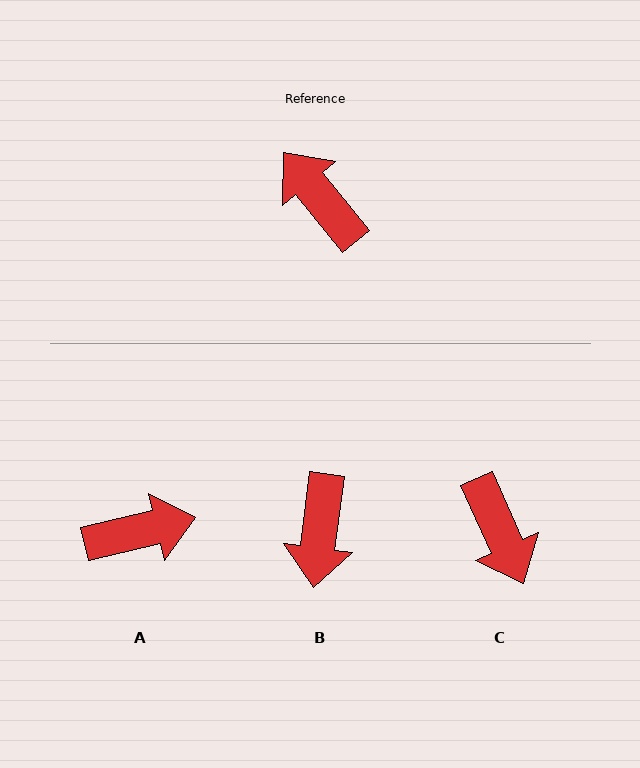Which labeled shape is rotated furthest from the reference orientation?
C, about 165 degrees away.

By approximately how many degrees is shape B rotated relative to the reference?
Approximately 134 degrees counter-clockwise.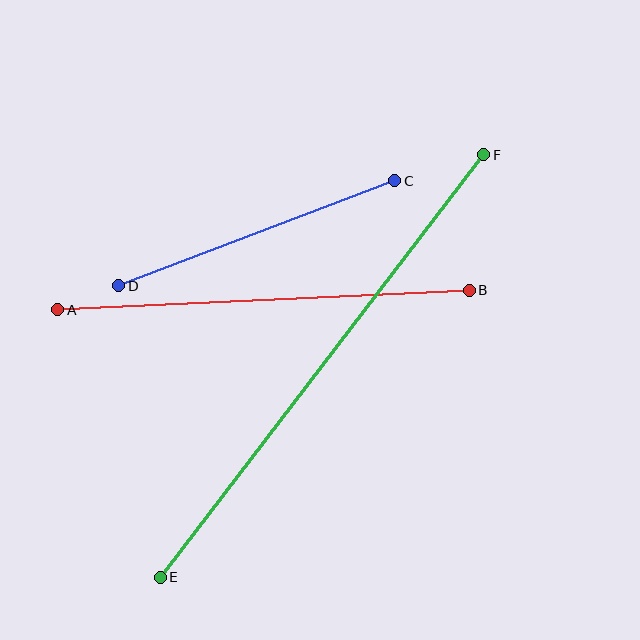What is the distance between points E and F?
The distance is approximately 532 pixels.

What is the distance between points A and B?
The distance is approximately 412 pixels.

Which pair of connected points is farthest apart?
Points E and F are farthest apart.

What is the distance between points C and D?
The distance is approximately 295 pixels.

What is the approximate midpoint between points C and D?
The midpoint is at approximately (257, 233) pixels.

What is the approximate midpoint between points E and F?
The midpoint is at approximately (322, 366) pixels.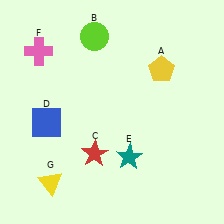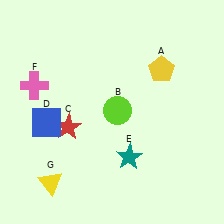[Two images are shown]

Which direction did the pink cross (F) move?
The pink cross (F) moved down.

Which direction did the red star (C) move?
The red star (C) moved up.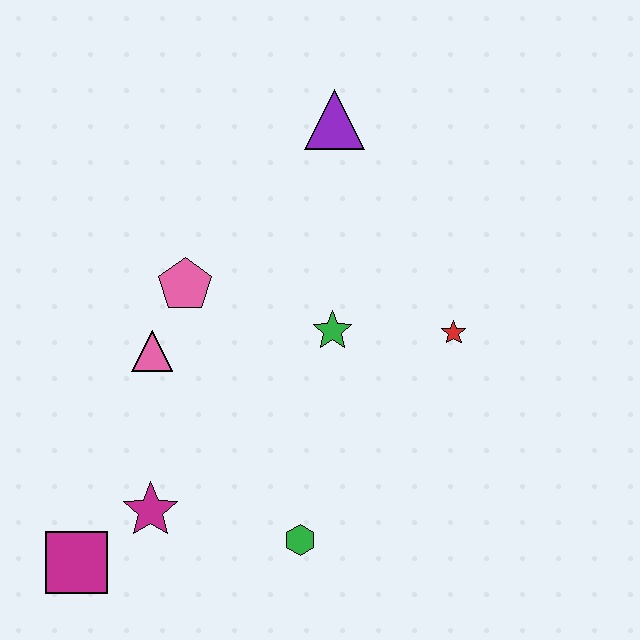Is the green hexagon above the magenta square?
Yes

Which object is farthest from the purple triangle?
The magenta square is farthest from the purple triangle.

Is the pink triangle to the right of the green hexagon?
No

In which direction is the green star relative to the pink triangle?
The green star is to the right of the pink triangle.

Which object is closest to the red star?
The green star is closest to the red star.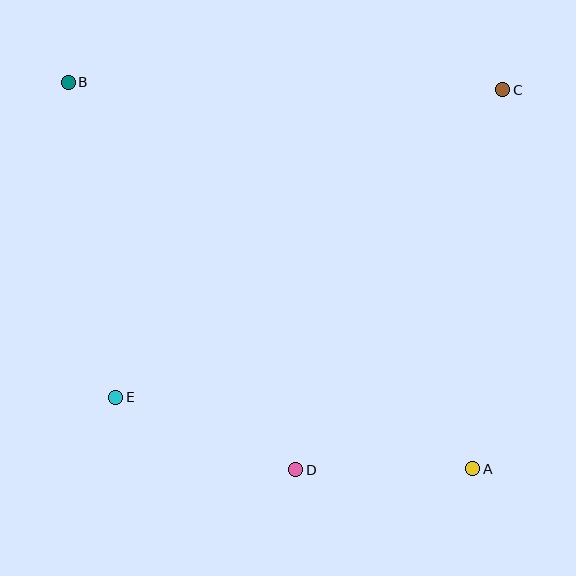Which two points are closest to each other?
Points A and D are closest to each other.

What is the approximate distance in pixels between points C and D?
The distance between C and D is approximately 433 pixels.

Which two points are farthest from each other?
Points A and B are farthest from each other.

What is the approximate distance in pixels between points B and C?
The distance between B and C is approximately 434 pixels.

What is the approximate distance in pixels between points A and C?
The distance between A and C is approximately 380 pixels.